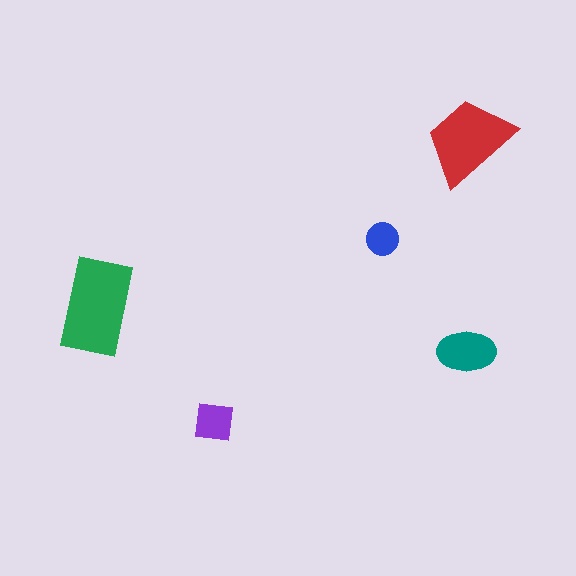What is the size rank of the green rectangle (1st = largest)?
1st.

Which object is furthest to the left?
The green rectangle is leftmost.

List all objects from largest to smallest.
The green rectangle, the red trapezoid, the teal ellipse, the purple square, the blue circle.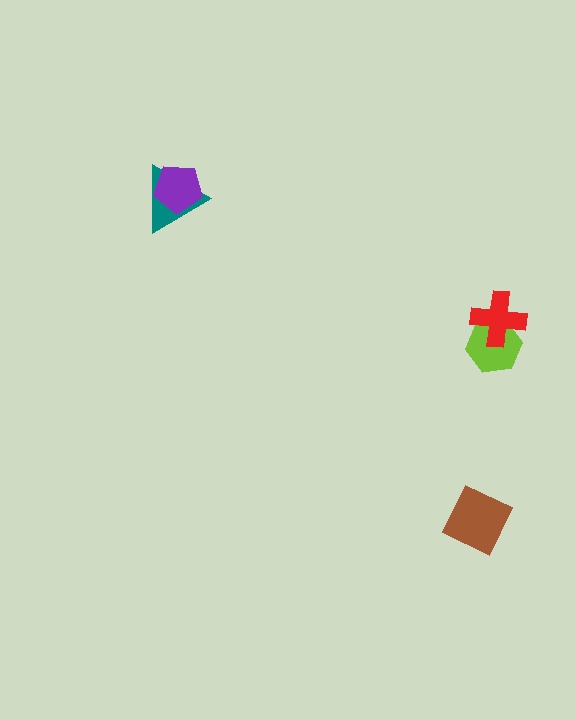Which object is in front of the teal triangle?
The purple pentagon is in front of the teal triangle.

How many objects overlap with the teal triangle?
1 object overlaps with the teal triangle.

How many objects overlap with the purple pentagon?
1 object overlaps with the purple pentagon.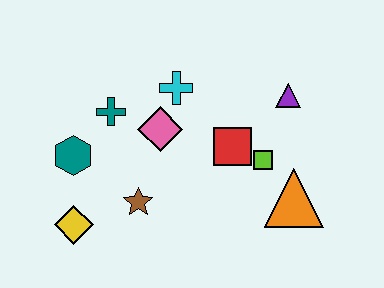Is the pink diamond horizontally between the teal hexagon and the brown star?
No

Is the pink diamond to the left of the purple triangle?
Yes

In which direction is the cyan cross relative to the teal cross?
The cyan cross is to the right of the teal cross.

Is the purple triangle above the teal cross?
Yes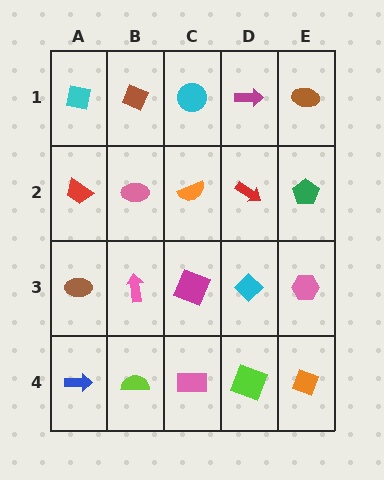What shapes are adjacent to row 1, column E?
A green pentagon (row 2, column E), a magenta arrow (row 1, column D).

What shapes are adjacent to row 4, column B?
A pink arrow (row 3, column B), a blue arrow (row 4, column A), a pink rectangle (row 4, column C).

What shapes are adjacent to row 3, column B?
A pink ellipse (row 2, column B), a lime semicircle (row 4, column B), a brown ellipse (row 3, column A), a magenta square (row 3, column C).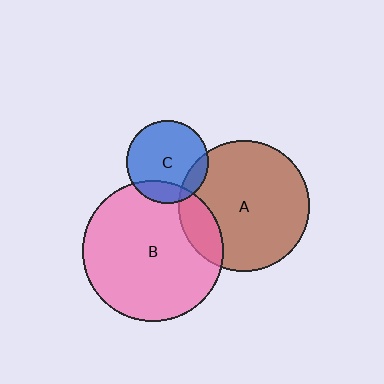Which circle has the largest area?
Circle B (pink).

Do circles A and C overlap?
Yes.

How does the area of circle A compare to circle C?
Approximately 2.5 times.